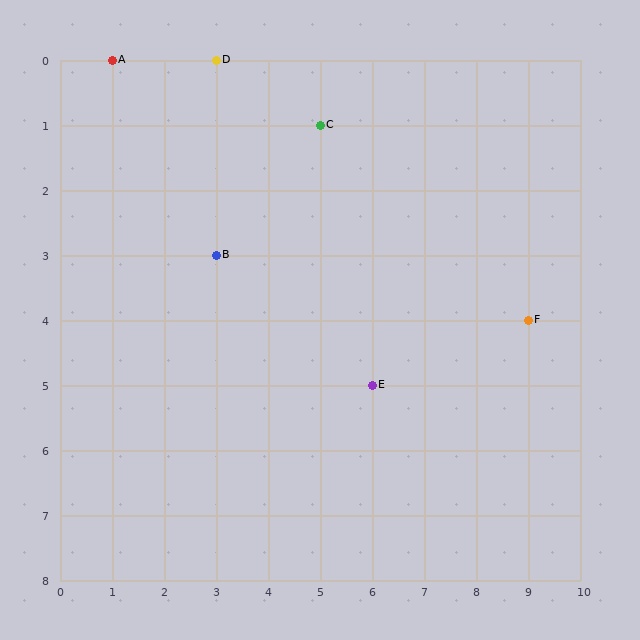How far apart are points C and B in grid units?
Points C and B are 2 columns and 2 rows apart (about 2.8 grid units diagonally).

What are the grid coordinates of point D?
Point D is at grid coordinates (3, 0).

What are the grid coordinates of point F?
Point F is at grid coordinates (9, 4).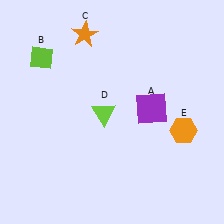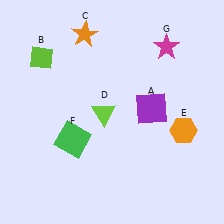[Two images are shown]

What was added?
A green square (F), a magenta star (G) were added in Image 2.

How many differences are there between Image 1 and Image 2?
There are 2 differences between the two images.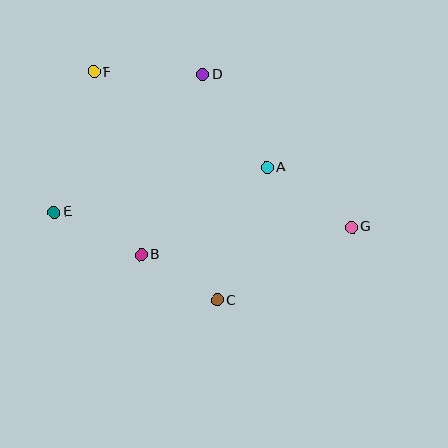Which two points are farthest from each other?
Points F and G are farthest from each other.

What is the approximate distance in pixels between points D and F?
The distance between D and F is approximately 109 pixels.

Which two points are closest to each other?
Points B and C are closest to each other.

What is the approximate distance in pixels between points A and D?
The distance between A and D is approximately 113 pixels.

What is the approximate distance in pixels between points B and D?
The distance between B and D is approximately 191 pixels.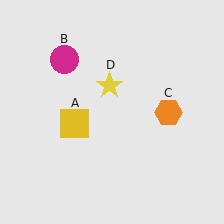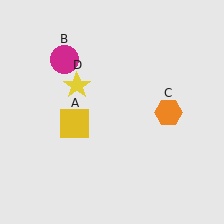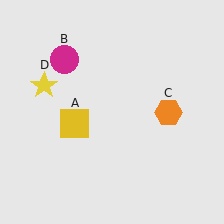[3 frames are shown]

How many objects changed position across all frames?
1 object changed position: yellow star (object D).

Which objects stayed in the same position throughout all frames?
Yellow square (object A) and magenta circle (object B) and orange hexagon (object C) remained stationary.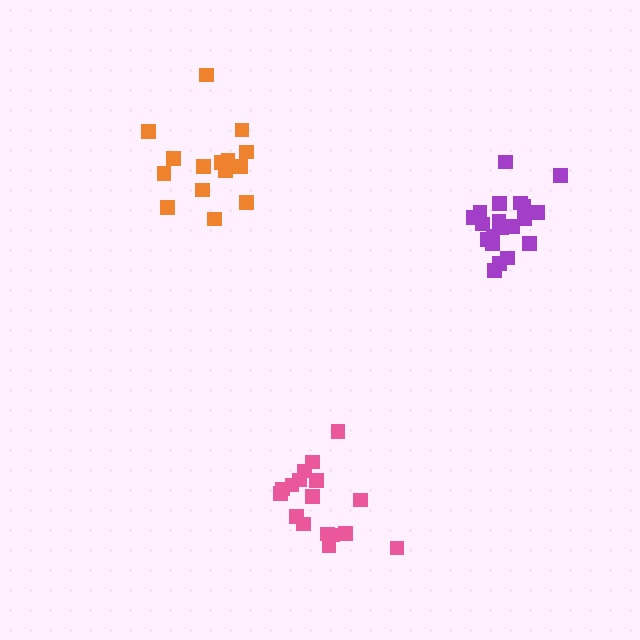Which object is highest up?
The orange cluster is topmost.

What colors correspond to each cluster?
The clusters are colored: pink, orange, purple.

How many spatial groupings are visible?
There are 3 spatial groupings.